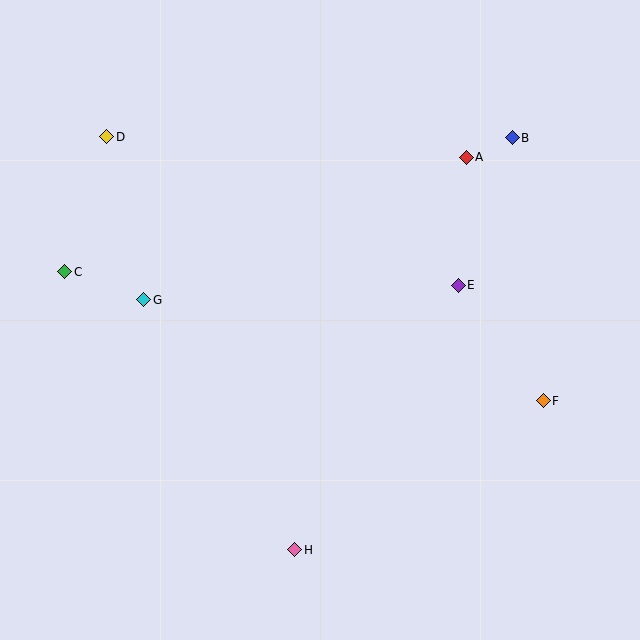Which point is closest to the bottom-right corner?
Point F is closest to the bottom-right corner.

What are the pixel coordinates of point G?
Point G is at (144, 300).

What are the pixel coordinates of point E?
Point E is at (458, 285).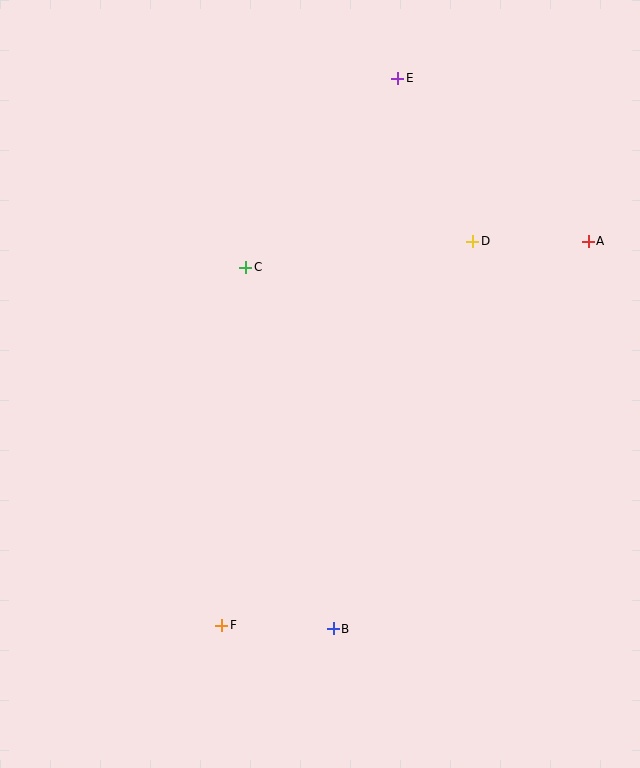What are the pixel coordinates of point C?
Point C is at (246, 267).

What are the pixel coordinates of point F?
Point F is at (222, 625).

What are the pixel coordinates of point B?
Point B is at (333, 629).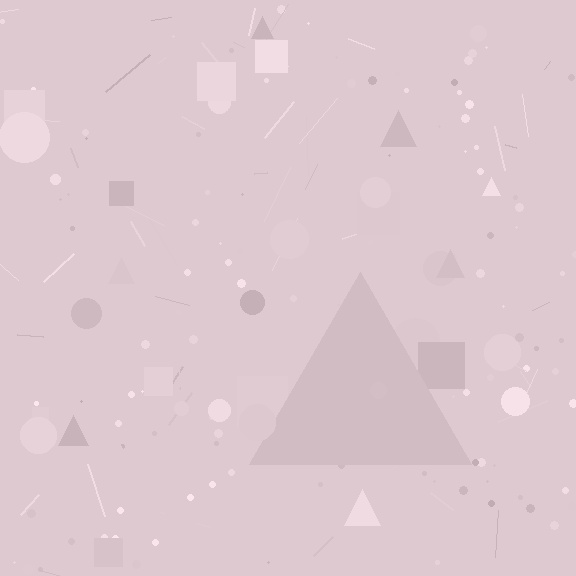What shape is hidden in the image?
A triangle is hidden in the image.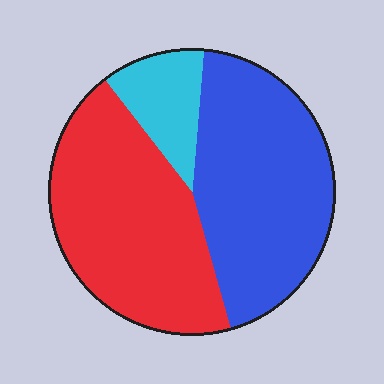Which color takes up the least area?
Cyan, at roughly 10%.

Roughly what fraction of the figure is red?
Red covers roughly 45% of the figure.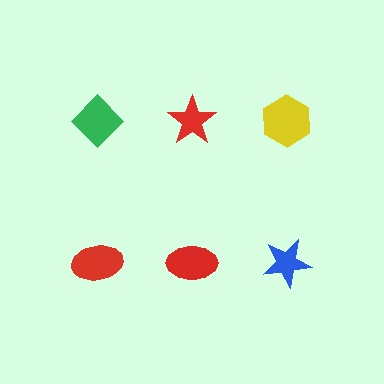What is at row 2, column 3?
A blue star.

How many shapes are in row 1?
3 shapes.